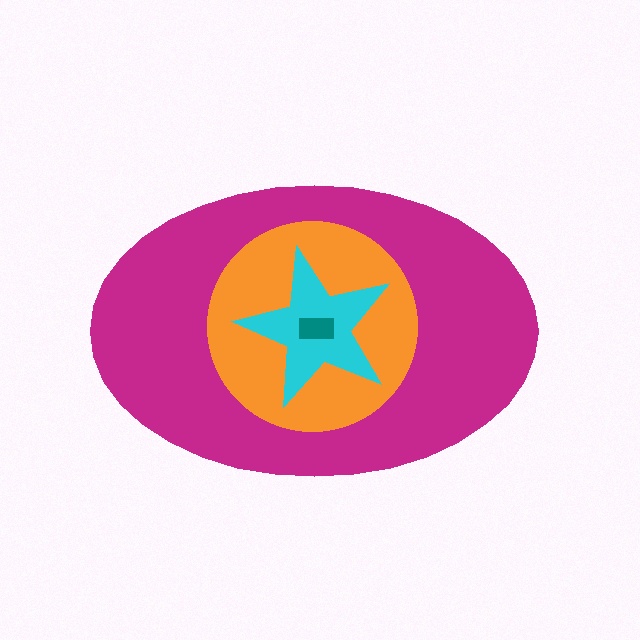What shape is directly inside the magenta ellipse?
The orange circle.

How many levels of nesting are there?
4.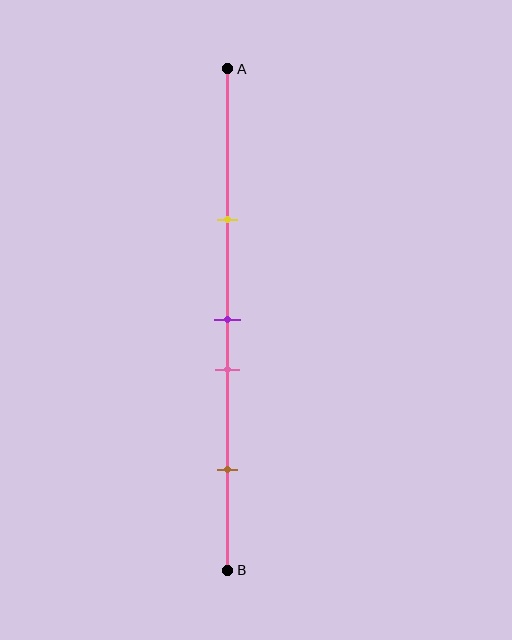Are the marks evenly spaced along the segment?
No, the marks are not evenly spaced.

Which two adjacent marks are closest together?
The purple and pink marks are the closest adjacent pair.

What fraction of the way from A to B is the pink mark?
The pink mark is approximately 60% (0.6) of the way from A to B.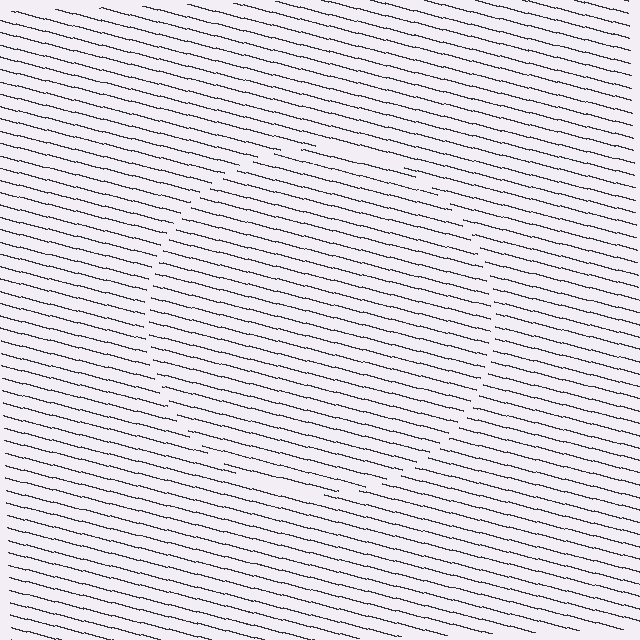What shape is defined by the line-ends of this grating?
An illusory circle. The interior of the shape contains the same grating, shifted by half a period — the contour is defined by the phase discontinuity where line-ends from the inner and outer gratings abut.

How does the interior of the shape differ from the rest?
The interior of the shape contains the same grating, shifted by half a period — the contour is defined by the phase discontinuity where line-ends from the inner and outer gratings abut.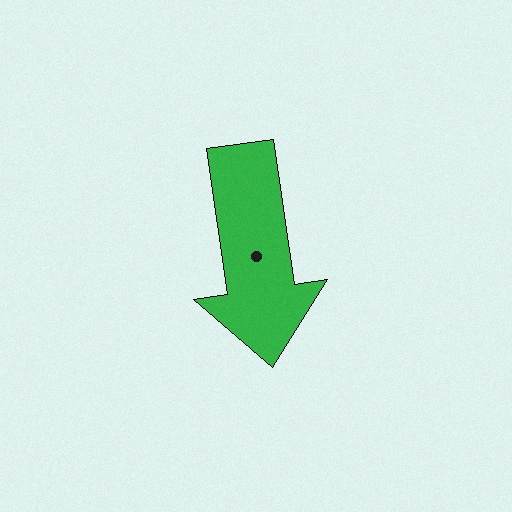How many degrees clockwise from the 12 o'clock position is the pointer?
Approximately 172 degrees.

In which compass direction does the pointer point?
South.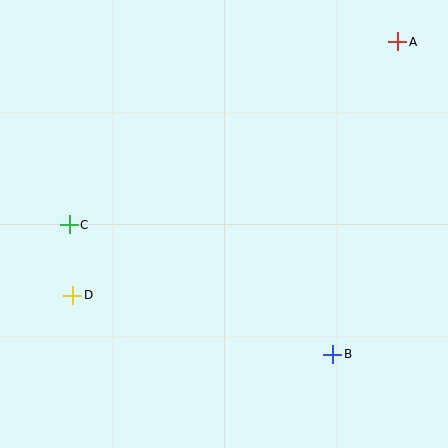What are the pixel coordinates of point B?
Point B is at (333, 354).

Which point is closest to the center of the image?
Point C at (69, 225) is closest to the center.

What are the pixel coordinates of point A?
Point A is at (398, 42).